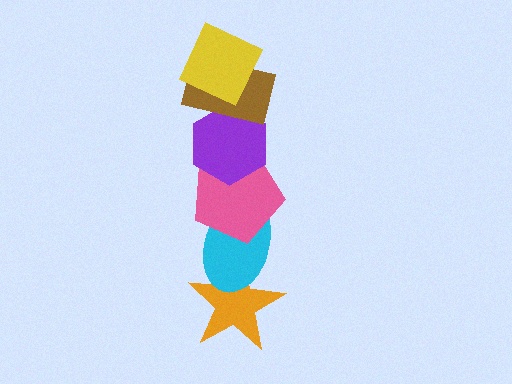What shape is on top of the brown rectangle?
The yellow diamond is on top of the brown rectangle.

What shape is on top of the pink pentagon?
The purple hexagon is on top of the pink pentagon.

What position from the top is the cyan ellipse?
The cyan ellipse is 5th from the top.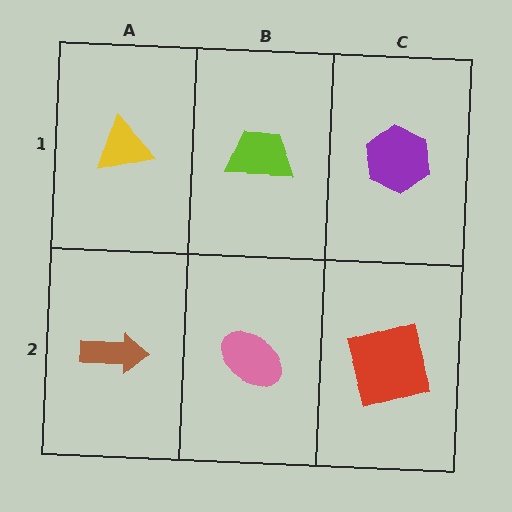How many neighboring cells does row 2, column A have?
2.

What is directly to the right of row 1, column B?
A purple hexagon.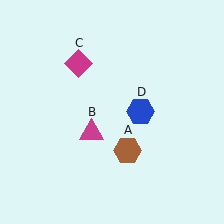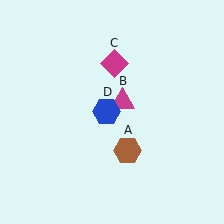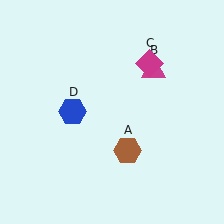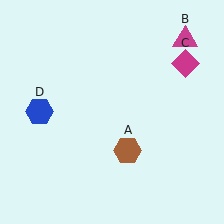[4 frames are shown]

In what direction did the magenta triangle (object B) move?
The magenta triangle (object B) moved up and to the right.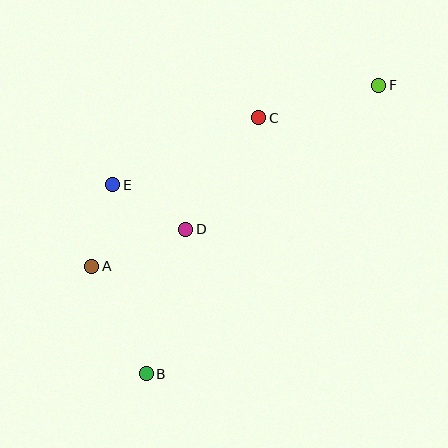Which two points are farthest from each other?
Points B and F are farthest from each other.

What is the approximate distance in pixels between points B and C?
The distance between B and C is approximately 279 pixels.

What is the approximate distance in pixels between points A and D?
The distance between A and D is approximately 101 pixels.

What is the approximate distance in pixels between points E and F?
The distance between E and F is approximately 284 pixels.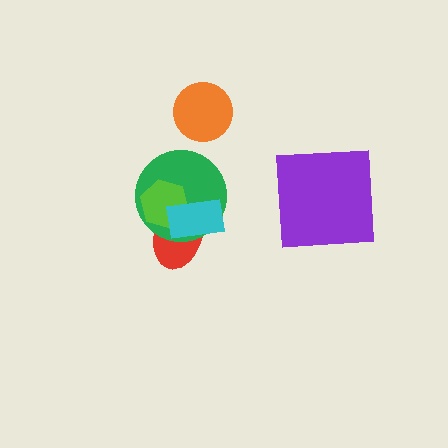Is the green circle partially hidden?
Yes, it is partially covered by another shape.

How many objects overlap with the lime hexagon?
3 objects overlap with the lime hexagon.